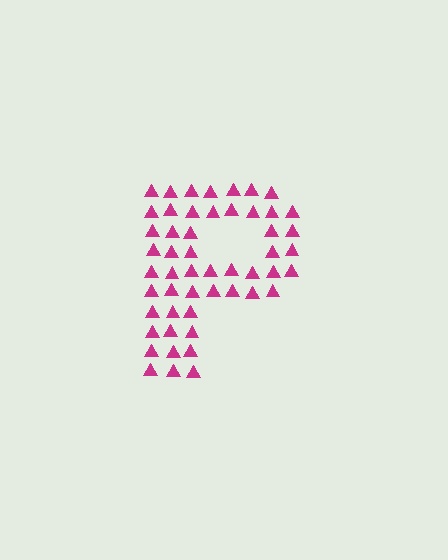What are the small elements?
The small elements are triangles.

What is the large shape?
The large shape is the letter P.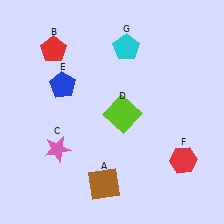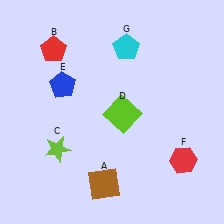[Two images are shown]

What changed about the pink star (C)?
In Image 1, C is pink. In Image 2, it changed to lime.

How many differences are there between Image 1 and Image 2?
There is 1 difference between the two images.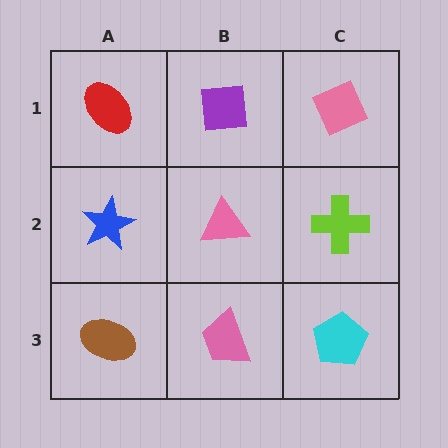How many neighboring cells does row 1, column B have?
3.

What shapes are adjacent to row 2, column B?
A purple square (row 1, column B), a pink trapezoid (row 3, column B), a blue star (row 2, column A), a lime cross (row 2, column C).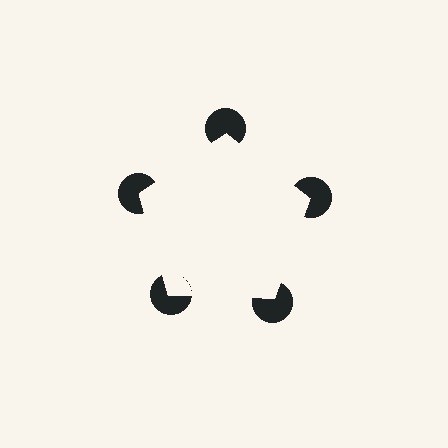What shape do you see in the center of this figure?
An illusory pentagon — its edges are inferred from the aligned wedge cuts in the pac-man discs, not physically drawn.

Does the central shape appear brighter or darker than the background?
It typically appears slightly brighter than the background, even though no actual brightness change is drawn.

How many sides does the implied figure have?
5 sides.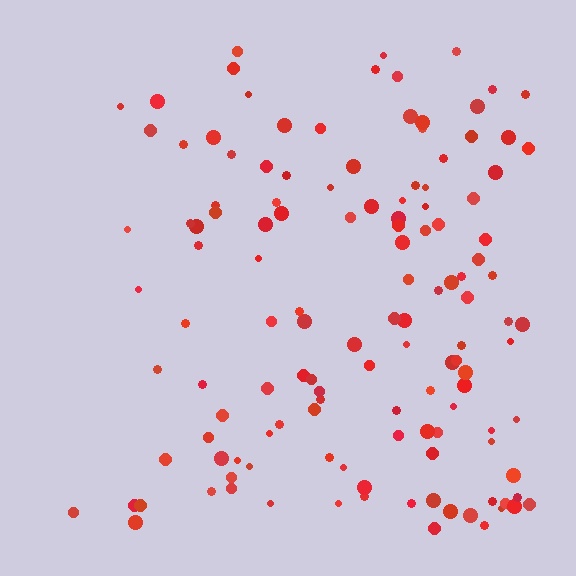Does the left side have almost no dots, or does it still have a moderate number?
Still a moderate number, just noticeably fewer than the right.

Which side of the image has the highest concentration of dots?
The right.